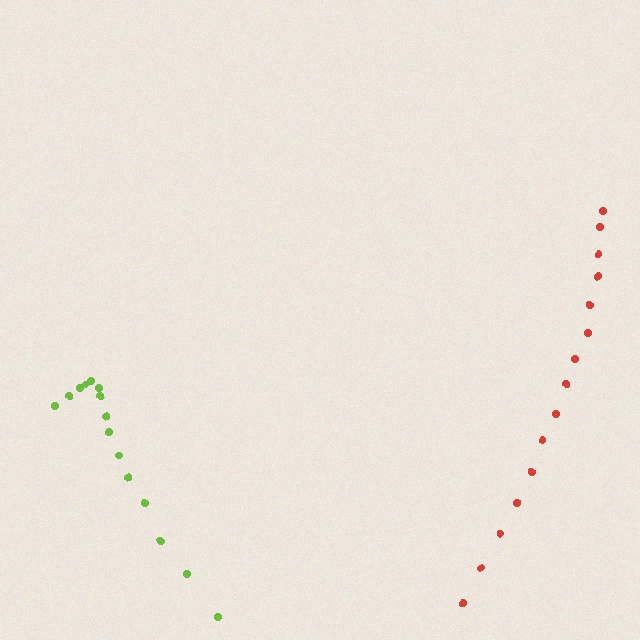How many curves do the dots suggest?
There are 2 distinct paths.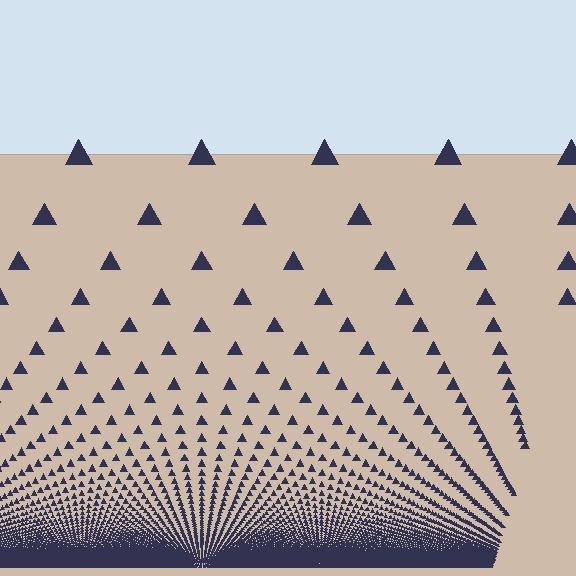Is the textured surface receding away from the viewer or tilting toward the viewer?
The surface appears to tilt toward the viewer. Texture elements get larger and sparser toward the top.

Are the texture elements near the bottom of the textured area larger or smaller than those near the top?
Smaller. The gradient is inverted — elements near the bottom are smaller and denser.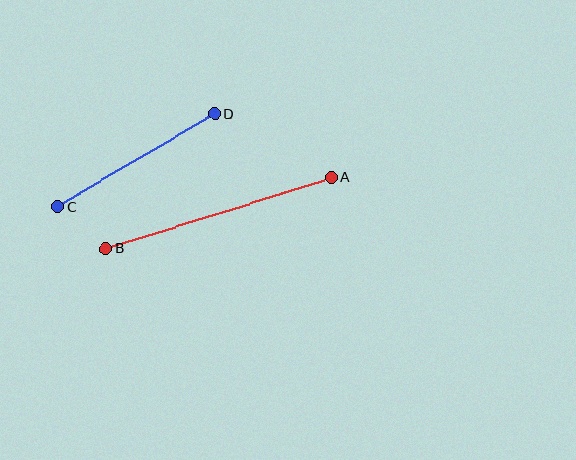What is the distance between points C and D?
The distance is approximately 183 pixels.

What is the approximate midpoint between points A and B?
The midpoint is at approximately (219, 213) pixels.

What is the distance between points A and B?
The distance is approximately 236 pixels.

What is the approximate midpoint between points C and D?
The midpoint is at approximately (136, 160) pixels.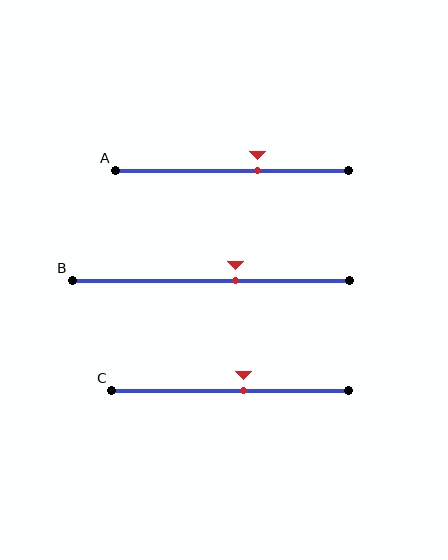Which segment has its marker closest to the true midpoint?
Segment C has its marker closest to the true midpoint.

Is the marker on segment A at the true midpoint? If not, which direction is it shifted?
No, the marker on segment A is shifted to the right by about 11% of the segment length.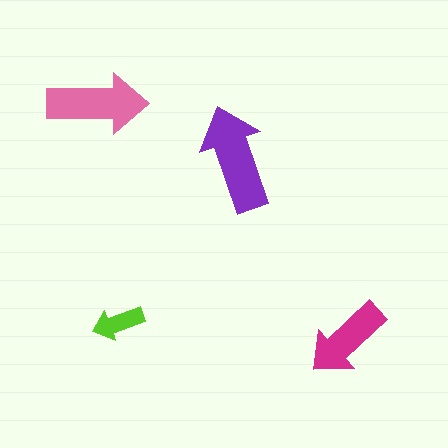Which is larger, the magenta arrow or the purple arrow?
The purple one.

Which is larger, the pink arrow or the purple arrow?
The purple one.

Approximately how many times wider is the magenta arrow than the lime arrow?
About 1.5 times wider.